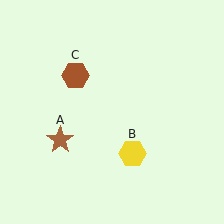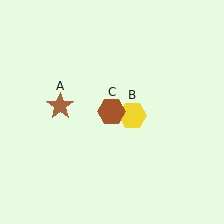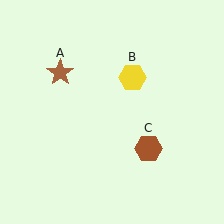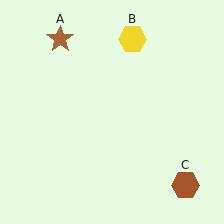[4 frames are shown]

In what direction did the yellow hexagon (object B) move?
The yellow hexagon (object B) moved up.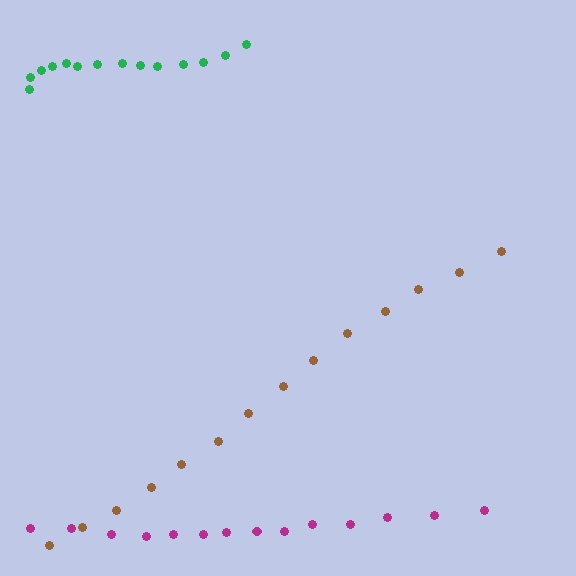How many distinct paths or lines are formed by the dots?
There are 3 distinct paths.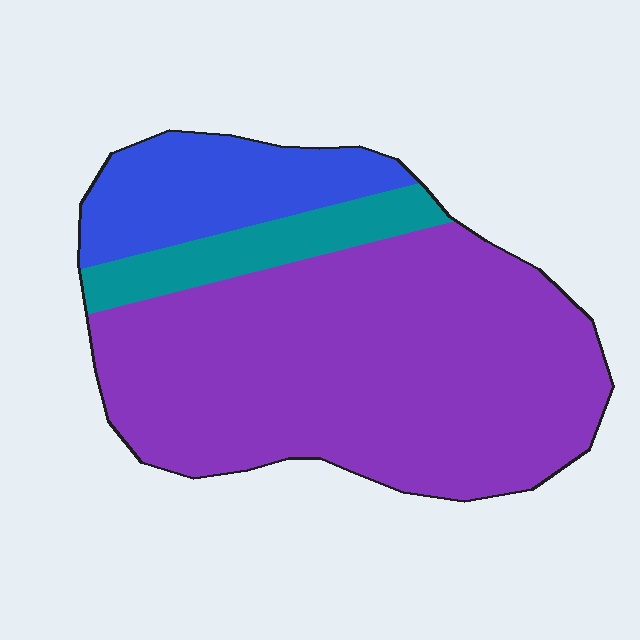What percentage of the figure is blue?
Blue takes up between a sixth and a third of the figure.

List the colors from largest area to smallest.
From largest to smallest: purple, blue, teal.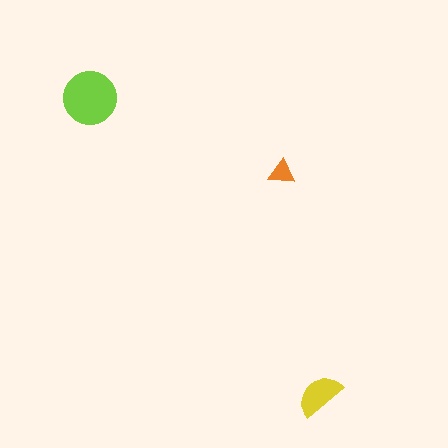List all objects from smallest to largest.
The orange triangle, the yellow semicircle, the lime circle.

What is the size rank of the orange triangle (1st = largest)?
3rd.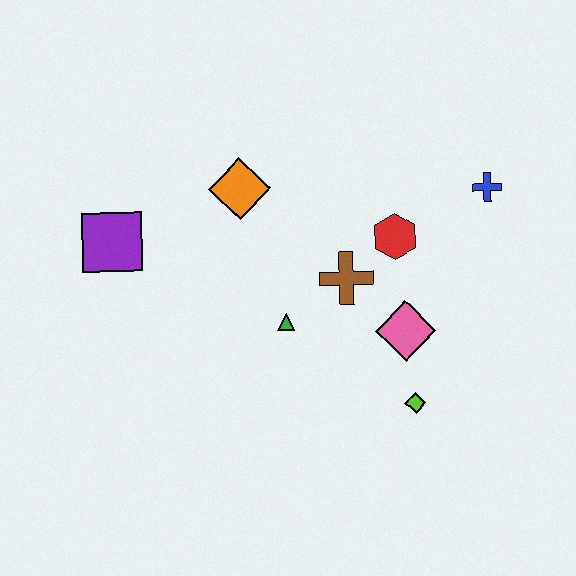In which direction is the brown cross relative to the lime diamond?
The brown cross is above the lime diamond.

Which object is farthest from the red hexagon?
The purple square is farthest from the red hexagon.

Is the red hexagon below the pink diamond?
No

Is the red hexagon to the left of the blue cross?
Yes